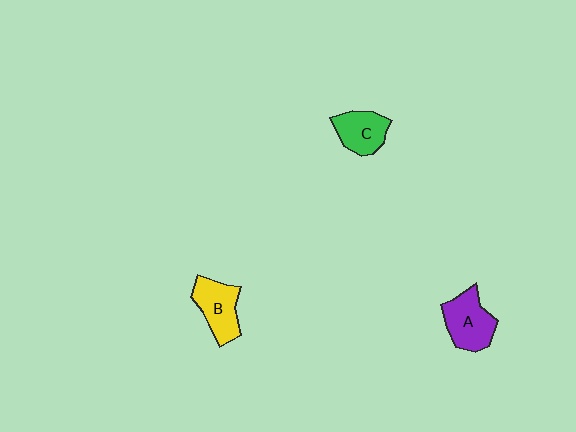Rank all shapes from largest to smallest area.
From largest to smallest: A (purple), B (yellow), C (green).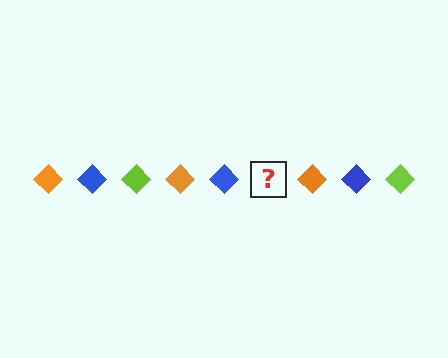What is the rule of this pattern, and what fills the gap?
The rule is that the pattern cycles through orange, blue, lime diamonds. The gap should be filled with a lime diamond.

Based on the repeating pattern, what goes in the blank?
The blank should be a lime diamond.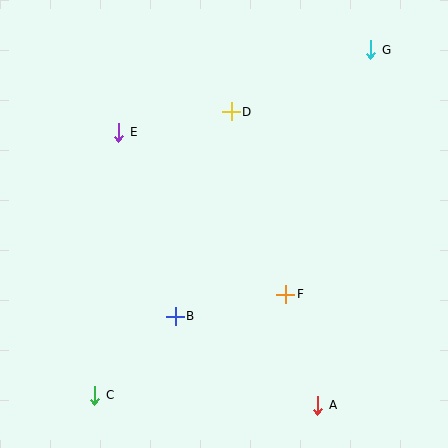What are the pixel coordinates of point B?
Point B is at (175, 316).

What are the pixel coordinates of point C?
Point C is at (95, 395).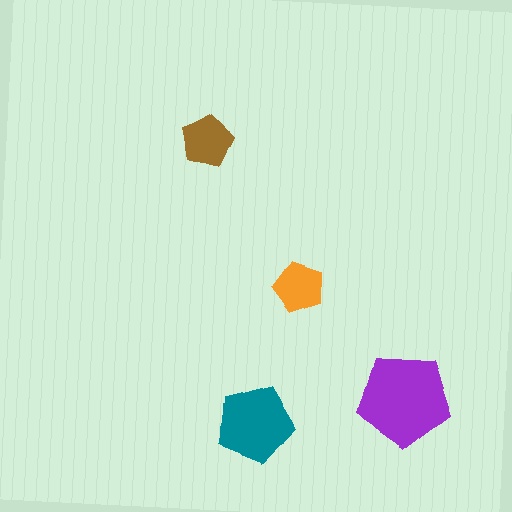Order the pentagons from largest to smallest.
the purple one, the teal one, the brown one, the orange one.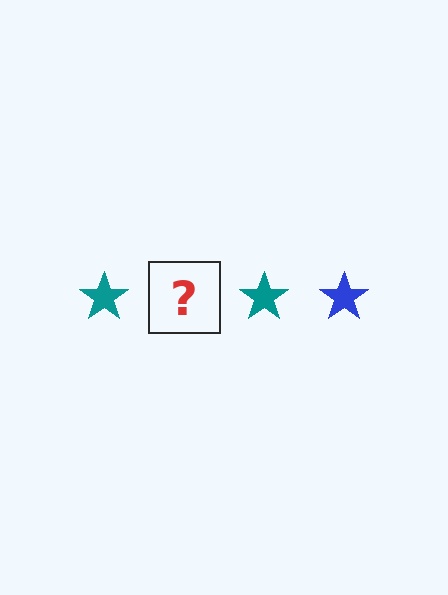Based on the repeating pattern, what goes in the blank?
The blank should be a blue star.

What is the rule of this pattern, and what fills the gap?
The rule is that the pattern cycles through teal, blue stars. The gap should be filled with a blue star.